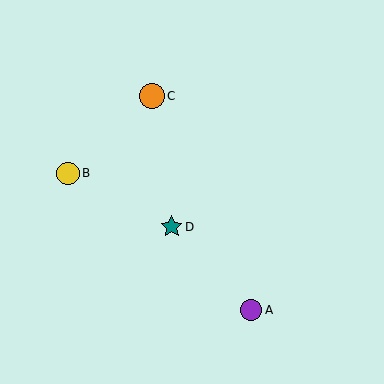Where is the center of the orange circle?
The center of the orange circle is at (152, 96).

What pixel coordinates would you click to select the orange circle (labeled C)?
Click at (152, 96) to select the orange circle C.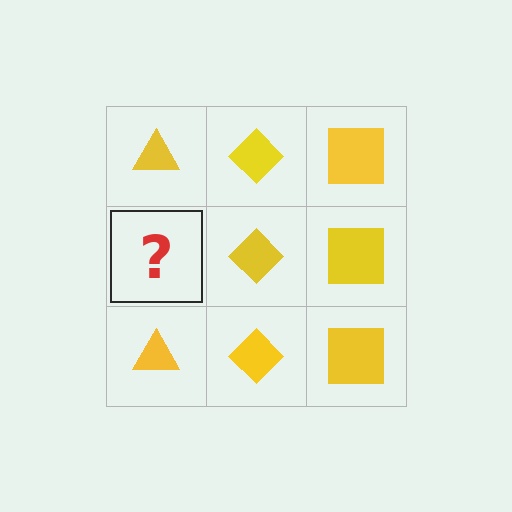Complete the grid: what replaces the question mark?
The question mark should be replaced with a yellow triangle.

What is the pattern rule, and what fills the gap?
The rule is that each column has a consistent shape. The gap should be filled with a yellow triangle.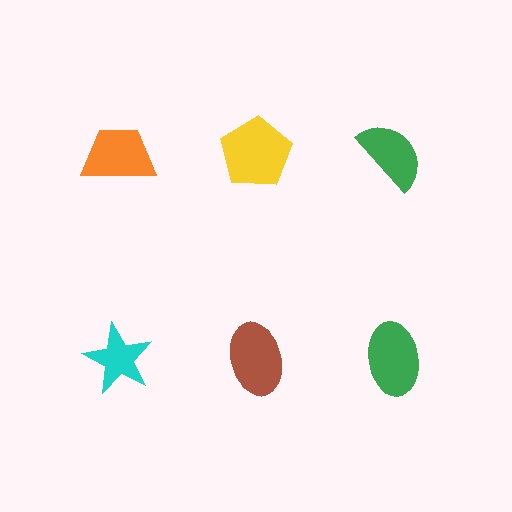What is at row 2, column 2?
A brown ellipse.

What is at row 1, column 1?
An orange trapezoid.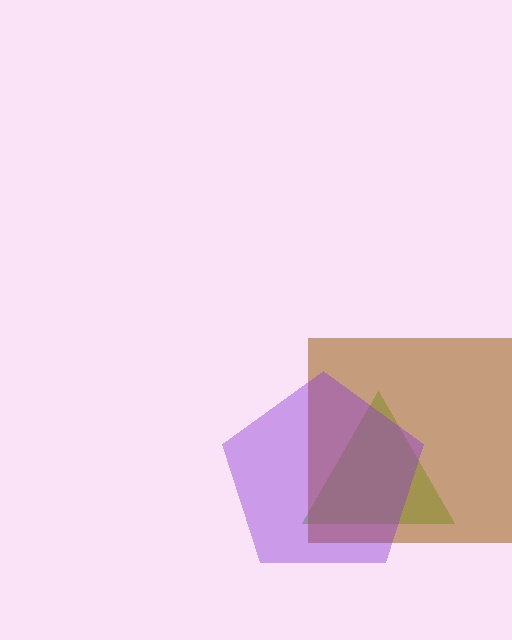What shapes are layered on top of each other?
The layered shapes are: a lime triangle, a brown square, a purple pentagon.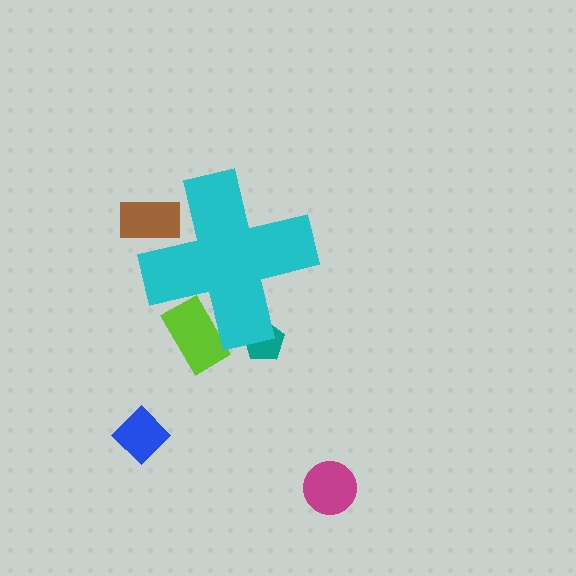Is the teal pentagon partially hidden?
Yes, the teal pentagon is partially hidden behind the cyan cross.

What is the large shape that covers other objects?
A cyan cross.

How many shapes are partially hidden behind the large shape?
3 shapes are partially hidden.